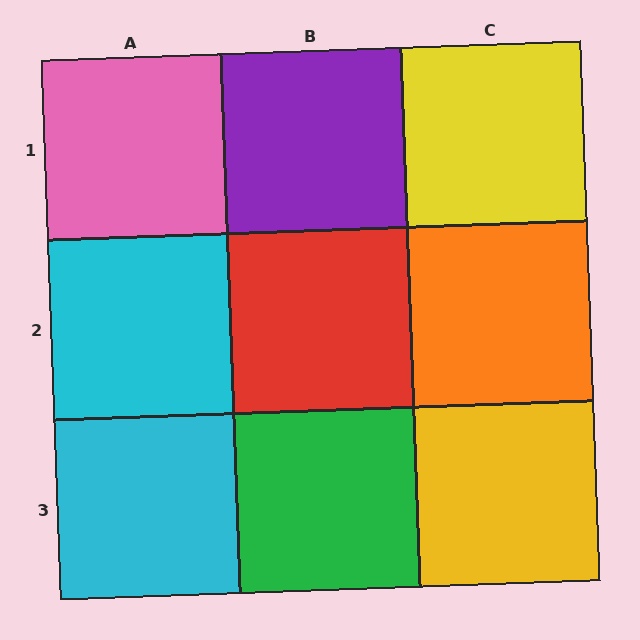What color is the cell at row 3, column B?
Green.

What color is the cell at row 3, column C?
Yellow.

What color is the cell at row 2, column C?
Orange.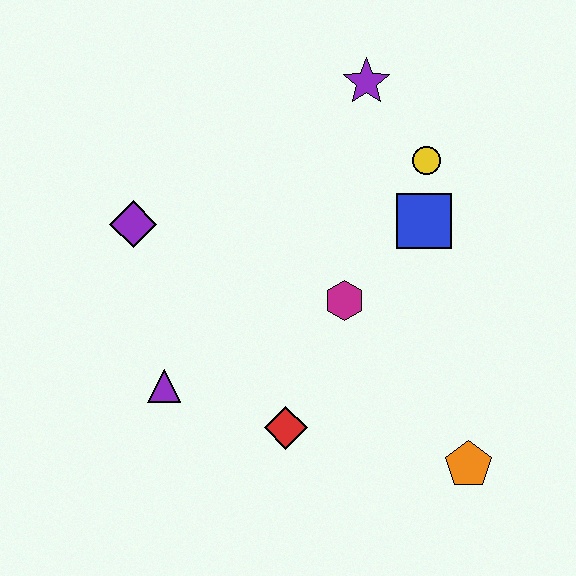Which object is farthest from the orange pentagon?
The purple diamond is farthest from the orange pentagon.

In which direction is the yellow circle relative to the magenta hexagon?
The yellow circle is above the magenta hexagon.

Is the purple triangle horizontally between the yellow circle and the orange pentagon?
No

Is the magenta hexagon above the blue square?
No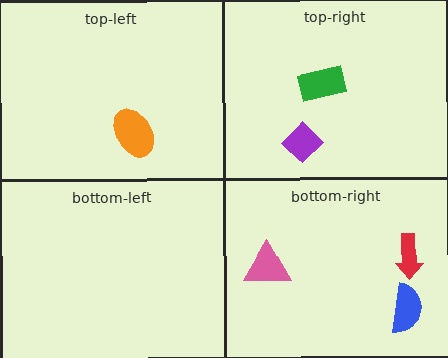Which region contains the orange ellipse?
The top-left region.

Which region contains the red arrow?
The bottom-right region.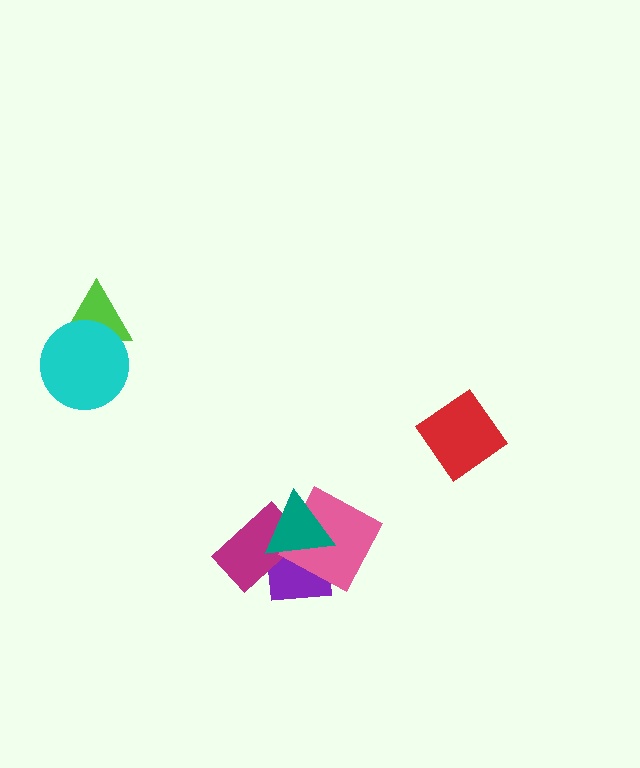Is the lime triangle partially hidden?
Yes, it is partially covered by another shape.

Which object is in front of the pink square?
The teal triangle is in front of the pink square.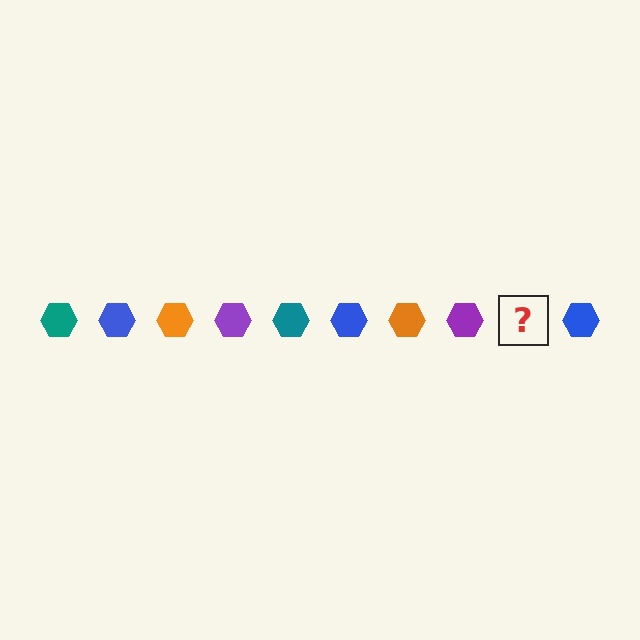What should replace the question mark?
The question mark should be replaced with a teal hexagon.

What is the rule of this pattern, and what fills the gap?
The rule is that the pattern cycles through teal, blue, orange, purple hexagons. The gap should be filled with a teal hexagon.